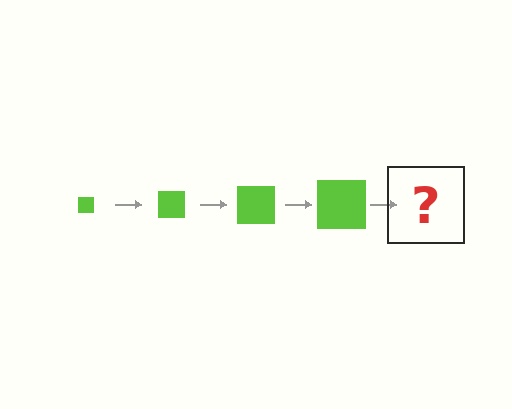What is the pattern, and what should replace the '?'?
The pattern is that the square gets progressively larger each step. The '?' should be a lime square, larger than the previous one.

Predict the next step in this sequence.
The next step is a lime square, larger than the previous one.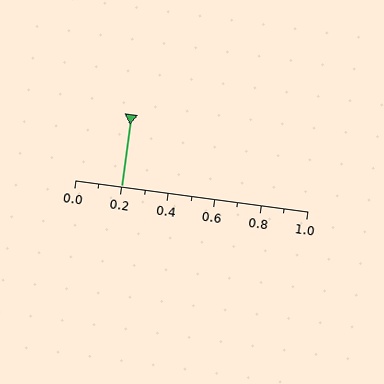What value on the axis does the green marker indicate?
The marker indicates approximately 0.2.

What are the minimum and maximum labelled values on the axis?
The axis runs from 0.0 to 1.0.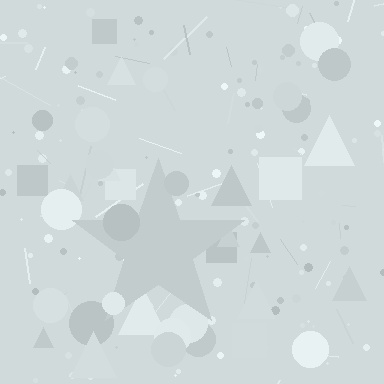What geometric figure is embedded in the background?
A star is embedded in the background.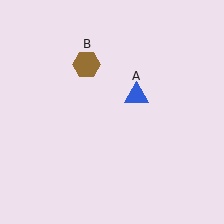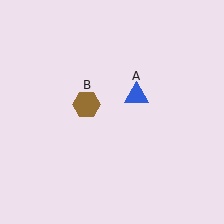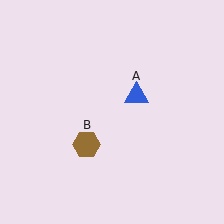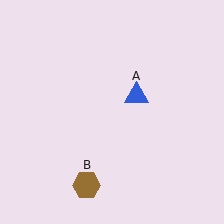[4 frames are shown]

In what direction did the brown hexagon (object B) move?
The brown hexagon (object B) moved down.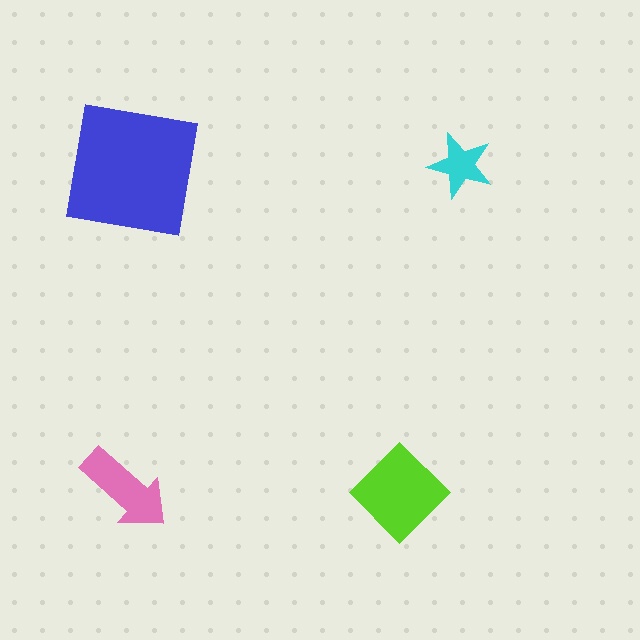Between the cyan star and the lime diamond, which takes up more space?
The lime diamond.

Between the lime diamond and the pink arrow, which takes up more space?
The lime diamond.